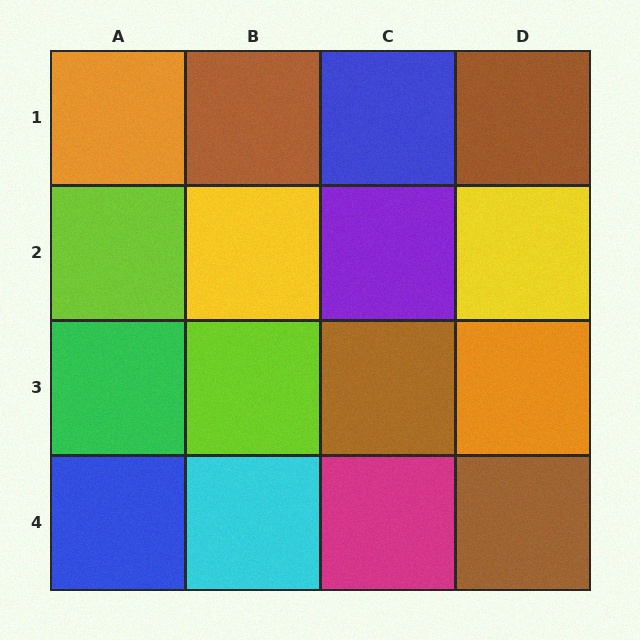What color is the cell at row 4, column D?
Brown.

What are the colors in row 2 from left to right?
Lime, yellow, purple, yellow.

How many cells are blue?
2 cells are blue.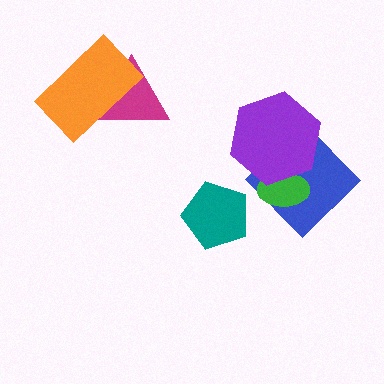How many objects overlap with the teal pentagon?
0 objects overlap with the teal pentagon.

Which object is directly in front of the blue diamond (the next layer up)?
The green ellipse is directly in front of the blue diamond.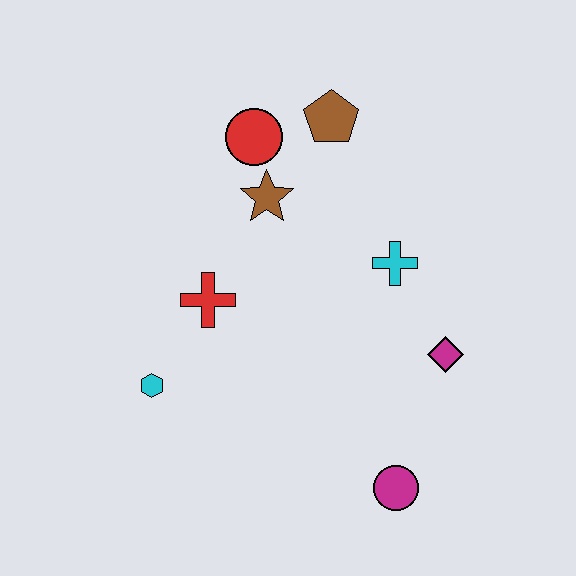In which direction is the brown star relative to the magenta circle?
The brown star is above the magenta circle.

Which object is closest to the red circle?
The brown star is closest to the red circle.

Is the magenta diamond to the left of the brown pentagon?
No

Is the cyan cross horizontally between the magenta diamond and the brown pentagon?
Yes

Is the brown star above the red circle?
No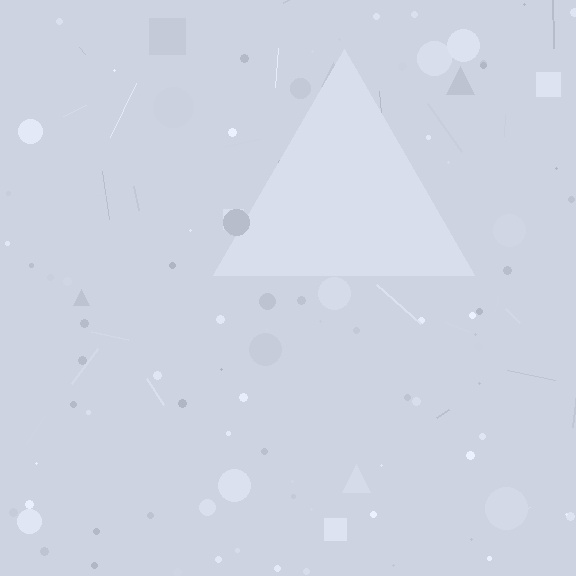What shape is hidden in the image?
A triangle is hidden in the image.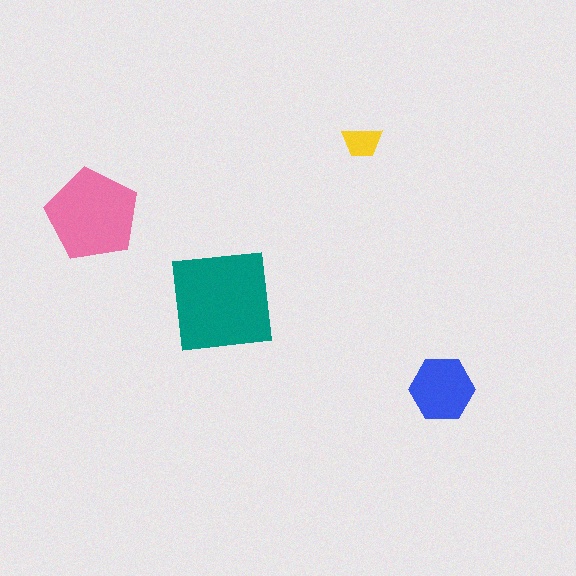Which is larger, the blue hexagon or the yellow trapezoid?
The blue hexagon.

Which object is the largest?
The teal square.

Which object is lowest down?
The blue hexagon is bottommost.